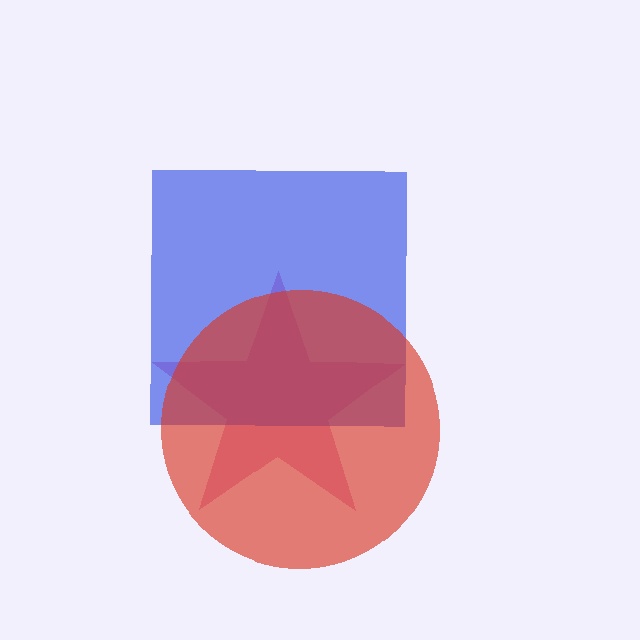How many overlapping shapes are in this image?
There are 3 overlapping shapes in the image.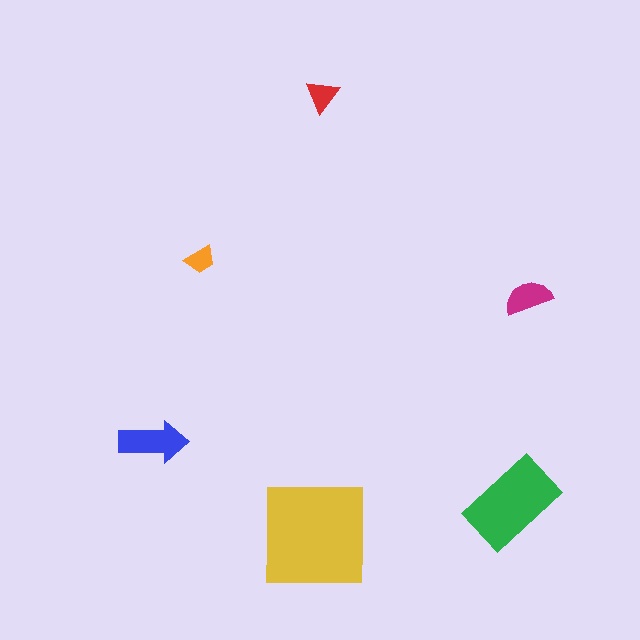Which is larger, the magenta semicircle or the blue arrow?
The blue arrow.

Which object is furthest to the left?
The blue arrow is leftmost.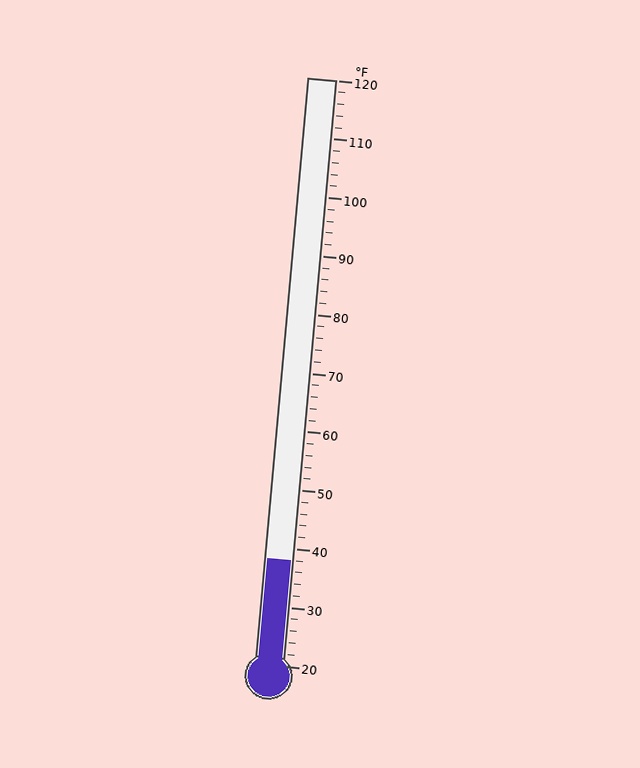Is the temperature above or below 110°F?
The temperature is below 110°F.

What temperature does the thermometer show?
The thermometer shows approximately 38°F.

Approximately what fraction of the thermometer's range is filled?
The thermometer is filled to approximately 20% of its range.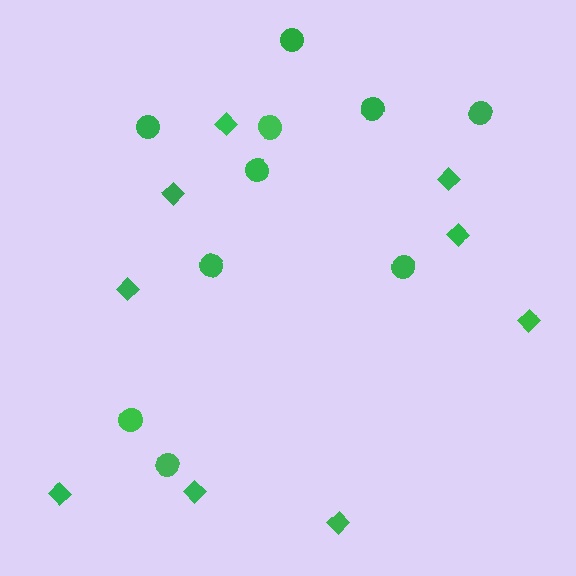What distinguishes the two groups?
There are 2 groups: one group of circles (10) and one group of diamonds (9).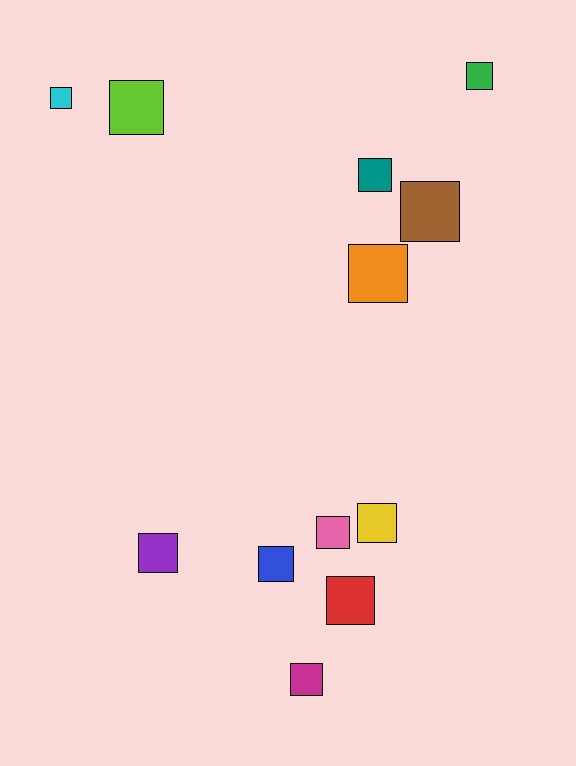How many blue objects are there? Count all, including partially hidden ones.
There is 1 blue object.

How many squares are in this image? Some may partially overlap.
There are 12 squares.